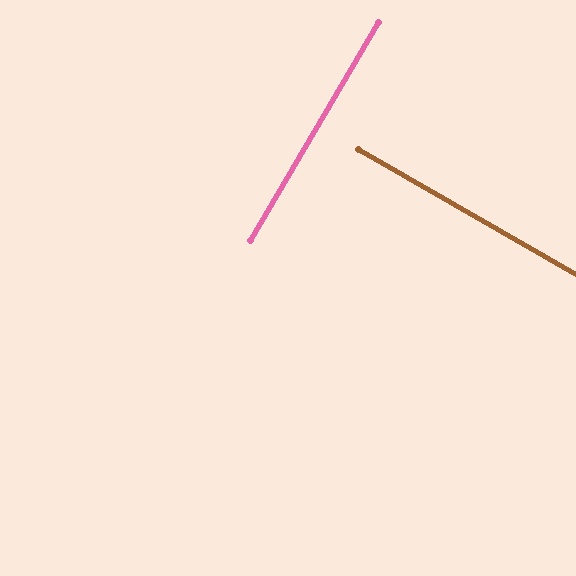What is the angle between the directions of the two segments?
Approximately 89 degrees.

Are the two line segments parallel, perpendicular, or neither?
Perpendicular — they meet at approximately 89°.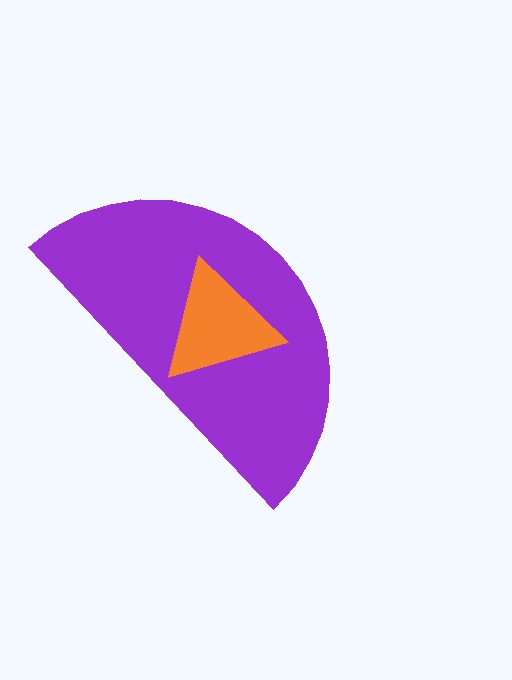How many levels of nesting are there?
2.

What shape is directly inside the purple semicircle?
The orange triangle.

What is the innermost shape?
The orange triangle.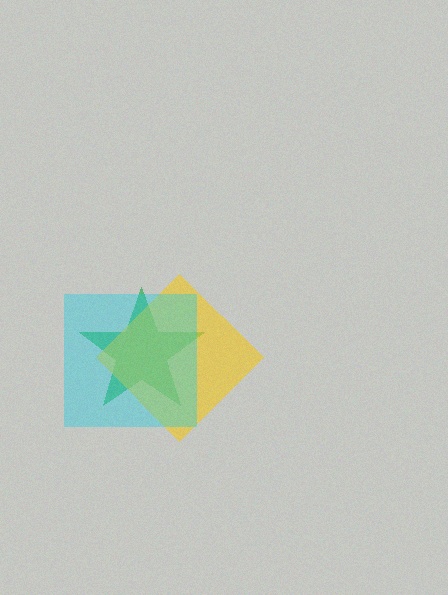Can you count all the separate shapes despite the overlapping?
Yes, there are 3 separate shapes.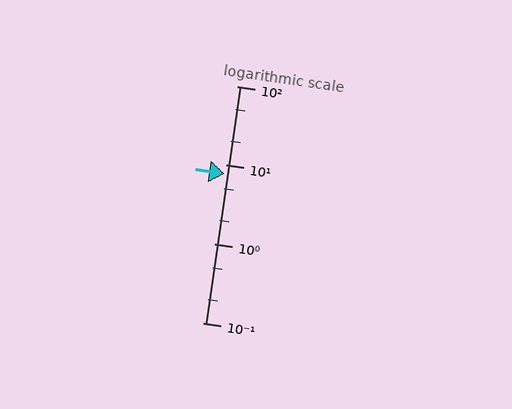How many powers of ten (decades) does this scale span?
The scale spans 3 decades, from 0.1 to 100.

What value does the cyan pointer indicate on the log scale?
The pointer indicates approximately 7.8.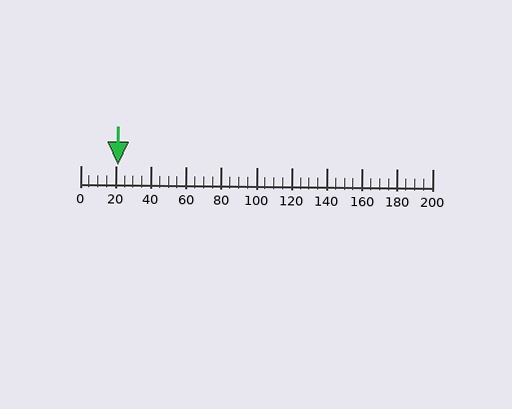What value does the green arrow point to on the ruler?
The green arrow points to approximately 21.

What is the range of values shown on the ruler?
The ruler shows values from 0 to 200.